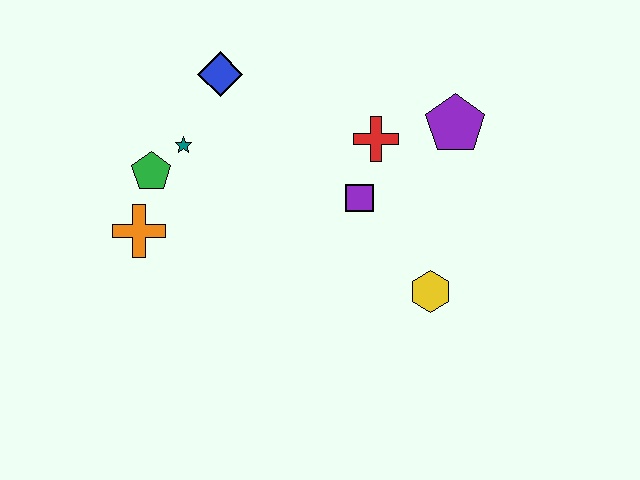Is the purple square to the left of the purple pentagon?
Yes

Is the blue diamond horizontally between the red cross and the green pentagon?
Yes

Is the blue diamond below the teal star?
No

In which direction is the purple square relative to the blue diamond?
The purple square is to the right of the blue diamond.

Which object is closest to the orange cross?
The green pentagon is closest to the orange cross.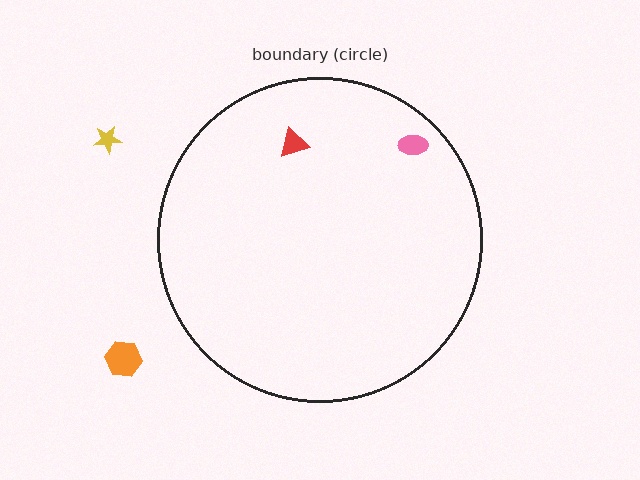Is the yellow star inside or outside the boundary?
Outside.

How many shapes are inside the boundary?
2 inside, 2 outside.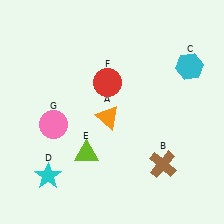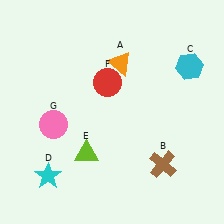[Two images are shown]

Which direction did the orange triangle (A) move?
The orange triangle (A) moved up.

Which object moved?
The orange triangle (A) moved up.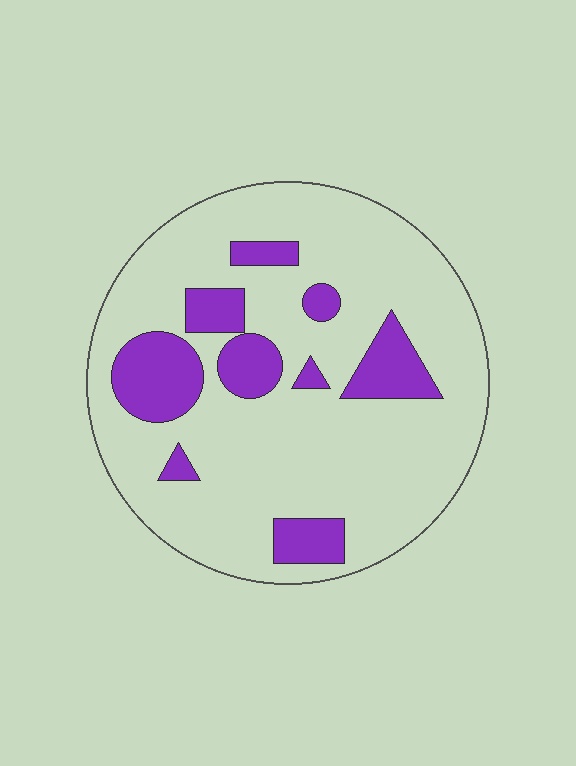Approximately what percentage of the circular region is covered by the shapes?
Approximately 20%.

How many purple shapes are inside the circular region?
9.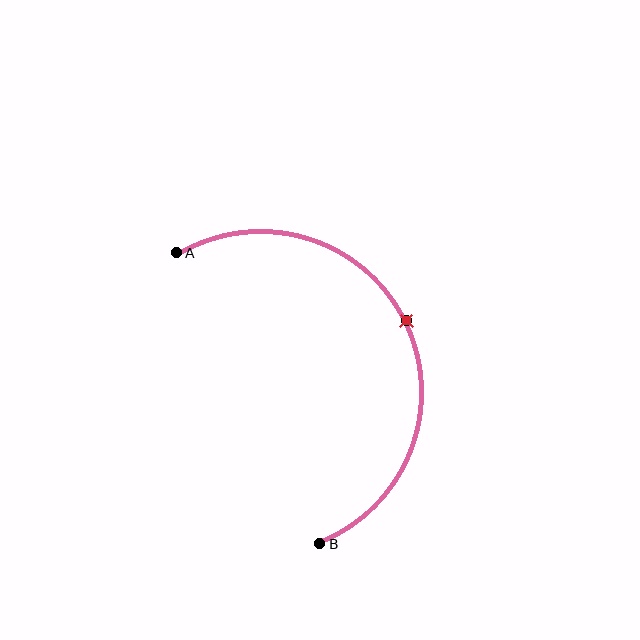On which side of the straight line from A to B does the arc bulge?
The arc bulges to the right of the straight line connecting A and B.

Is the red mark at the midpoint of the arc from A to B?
Yes. The red mark lies on the arc at equal arc-length from both A and B — it is the arc midpoint.